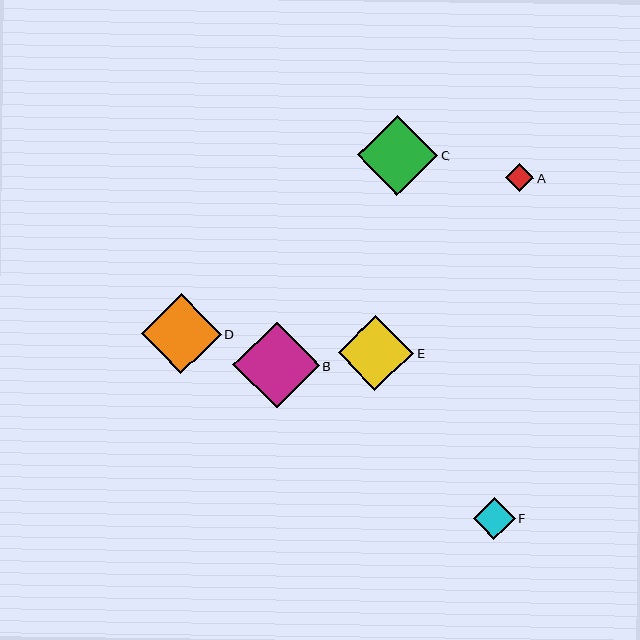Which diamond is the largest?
Diamond B is the largest with a size of approximately 86 pixels.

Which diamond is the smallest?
Diamond A is the smallest with a size of approximately 28 pixels.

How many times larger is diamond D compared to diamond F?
Diamond D is approximately 1.9 times the size of diamond F.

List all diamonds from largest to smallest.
From largest to smallest: B, C, D, E, F, A.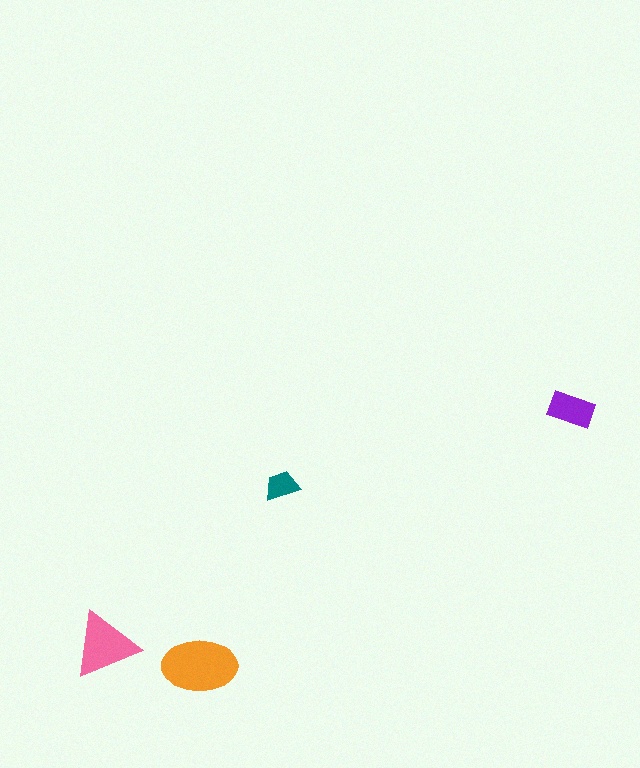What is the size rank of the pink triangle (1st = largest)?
2nd.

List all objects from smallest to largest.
The teal trapezoid, the purple rectangle, the pink triangle, the orange ellipse.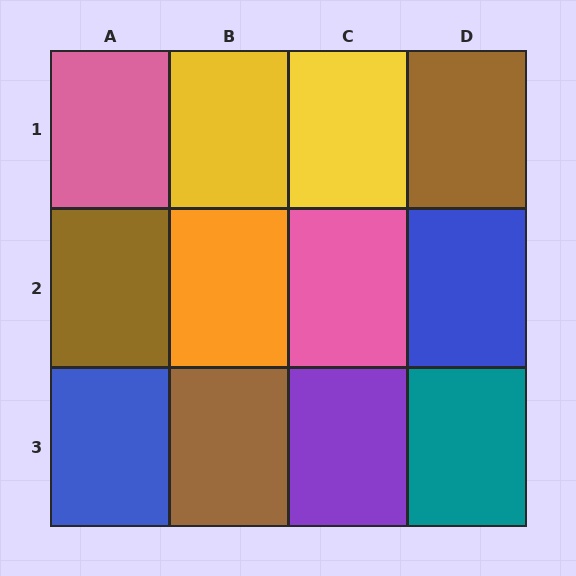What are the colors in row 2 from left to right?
Brown, orange, pink, blue.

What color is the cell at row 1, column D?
Brown.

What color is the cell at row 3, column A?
Blue.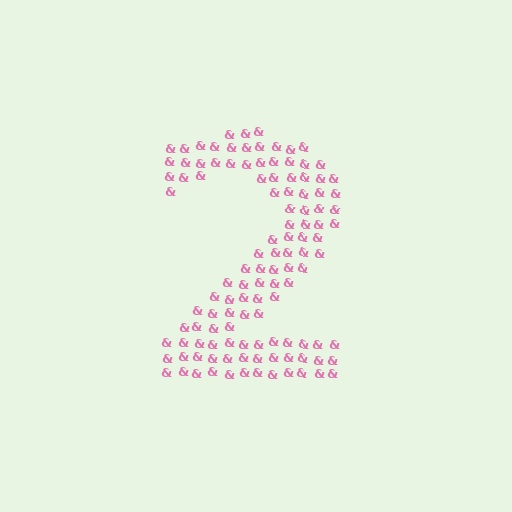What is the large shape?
The large shape is the digit 2.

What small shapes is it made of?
It is made of small ampersands.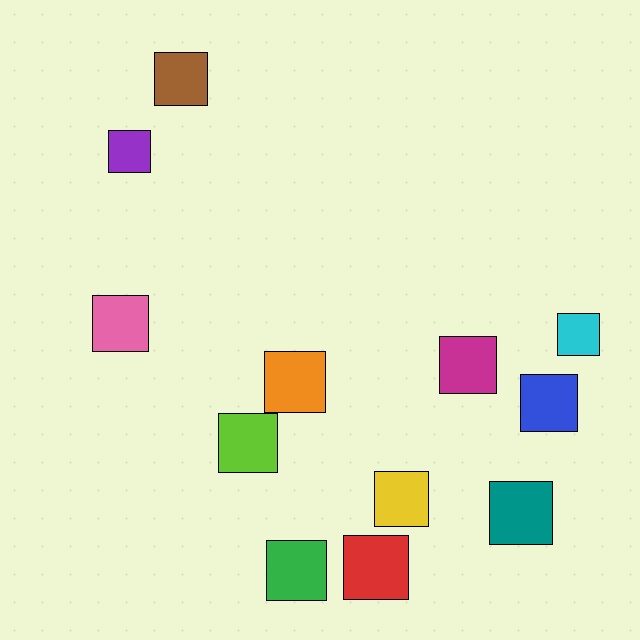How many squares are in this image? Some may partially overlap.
There are 12 squares.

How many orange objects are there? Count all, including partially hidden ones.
There is 1 orange object.